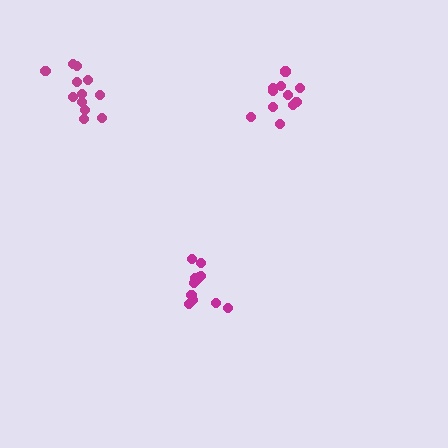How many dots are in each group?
Group 1: 12 dots, Group 2: 11 dots, Group 3: 12 dots (35 total).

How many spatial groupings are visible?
There are 3 spatial groupings.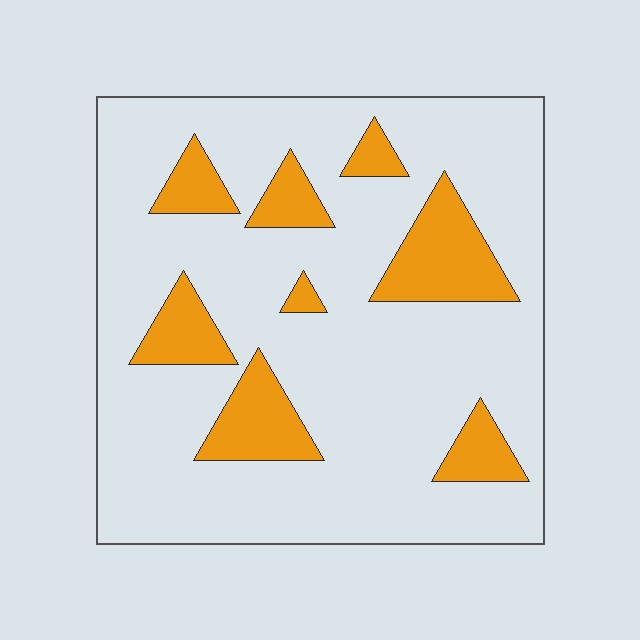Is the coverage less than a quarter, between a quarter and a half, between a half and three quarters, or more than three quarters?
Less than a quarter.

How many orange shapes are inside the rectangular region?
8.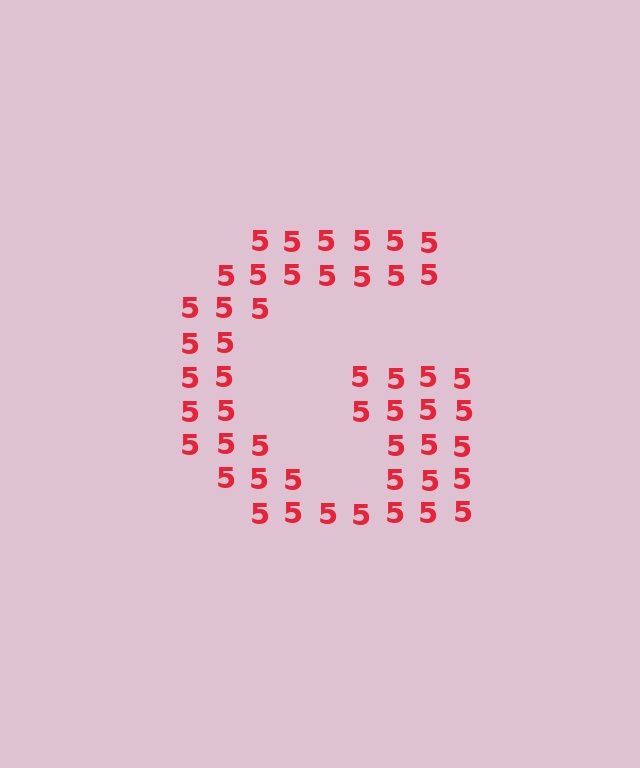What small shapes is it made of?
It is made of small digit 5's.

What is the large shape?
The large shape is the letter G.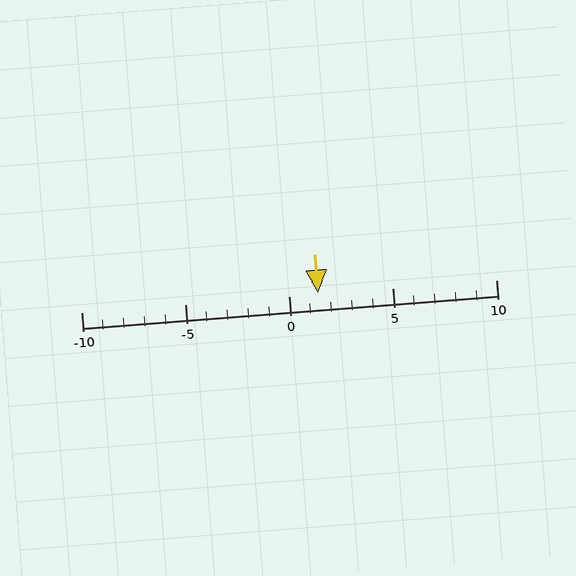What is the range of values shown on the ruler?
The ruler shows values from -10 to 10.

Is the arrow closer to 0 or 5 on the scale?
The arrow is closer to 0.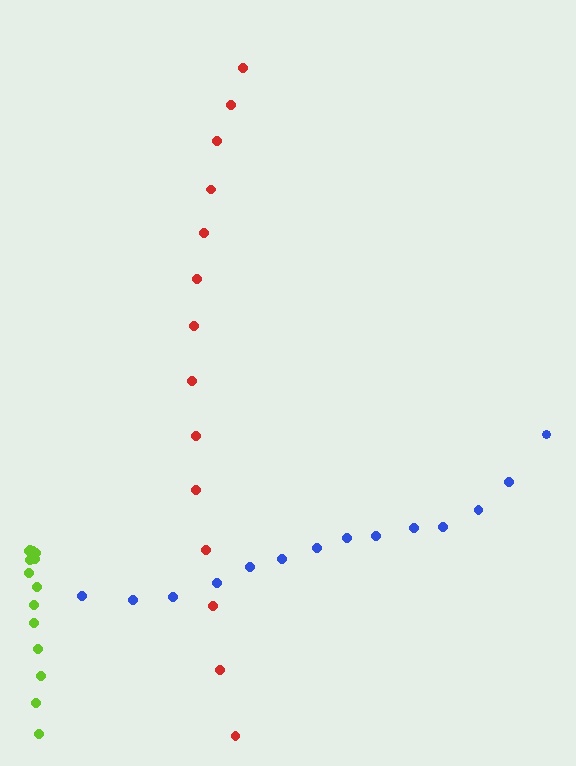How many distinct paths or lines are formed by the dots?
There are 3 distinct paths.